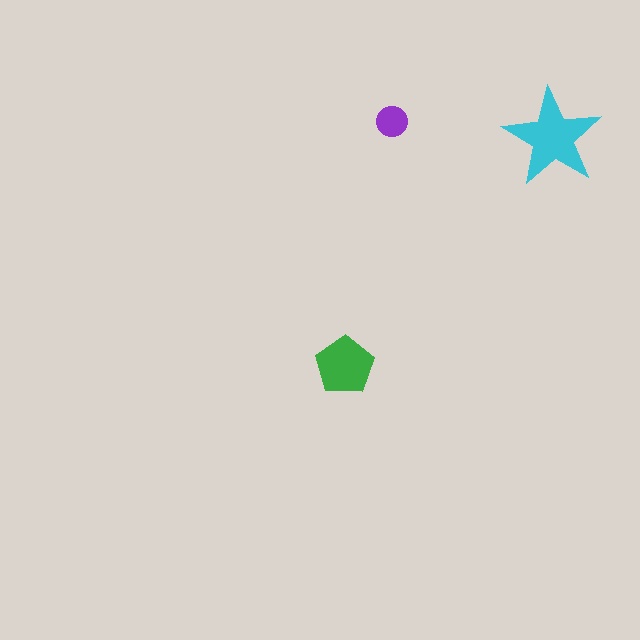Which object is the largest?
The cyan star.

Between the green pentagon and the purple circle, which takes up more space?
The green pentagon.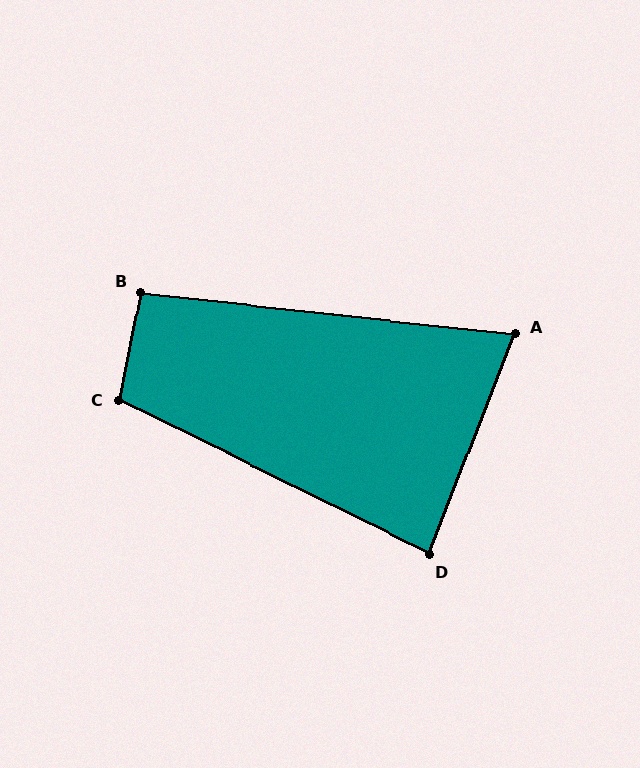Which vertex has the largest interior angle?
C, at approximately 105 degrees.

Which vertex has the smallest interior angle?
A, at approximately 75 degrees.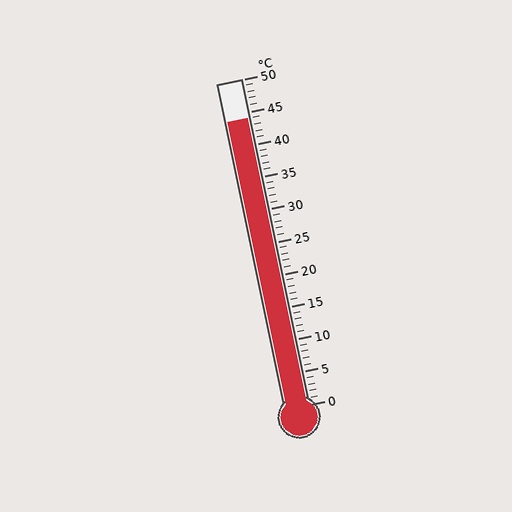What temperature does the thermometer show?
The thermometer shows approximately 44°C.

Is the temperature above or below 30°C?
The temperature is above 30°C.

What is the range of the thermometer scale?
The thermometer scale ranges from 0°C to 50°C.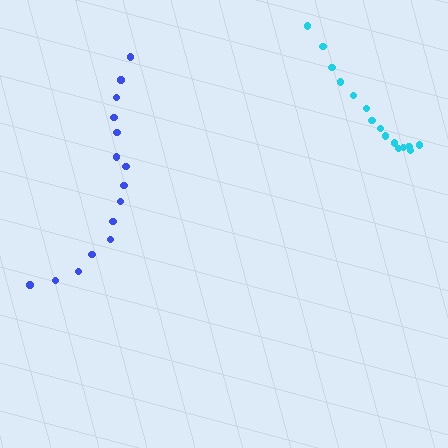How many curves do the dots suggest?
There are 2 distinct paths.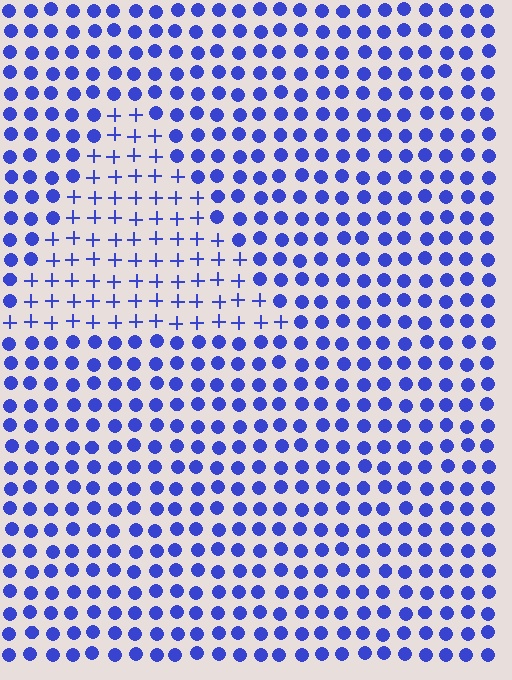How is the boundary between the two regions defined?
The boundary is defined by a change in element shape: plus signs inside vs. circles outside. All elements share the same color and spacing.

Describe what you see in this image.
The image is filled with small blue elements arranged in a uniform grid. A triangle-shaped region contains plus signs, while the surrounding area contains circles. The boundary is defined purely by the change in element shape.